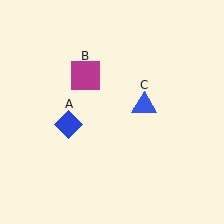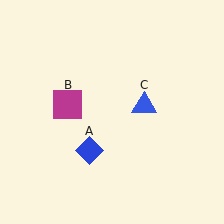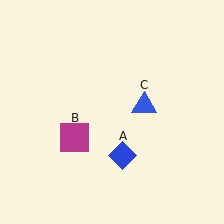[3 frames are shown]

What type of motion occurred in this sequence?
The blue diamond (object A), magenta square (object B) rotated counterclockwise around the center of the scene.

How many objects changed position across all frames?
2 objects changed position: blue diamond (object A), magenta square (object B).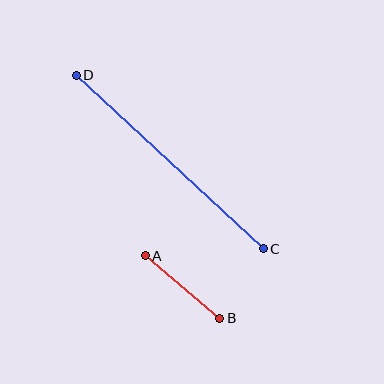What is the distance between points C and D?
The distance is approximately 255 pixels.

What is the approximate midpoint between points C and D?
The midpoint is at approximately (170, 162) pixels.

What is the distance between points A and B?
The distance is approximately 98 pixels.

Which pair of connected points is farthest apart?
Points C and D are farthest apart.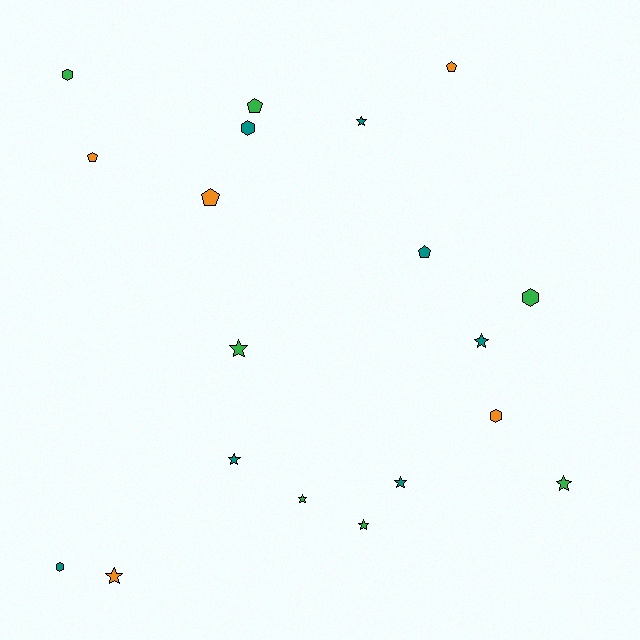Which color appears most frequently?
Teal, with 7 objects.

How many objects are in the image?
There are 19 objects.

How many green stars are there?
There are 4 green stars.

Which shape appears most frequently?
Star, with 9 objects.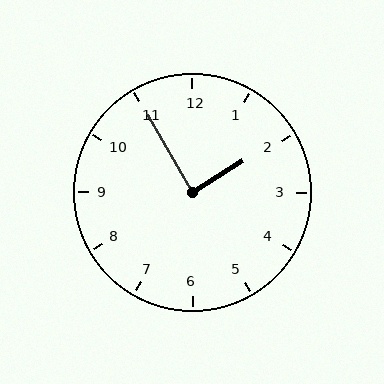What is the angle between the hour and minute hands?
Approximately 88 degrees.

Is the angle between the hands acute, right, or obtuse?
It is right.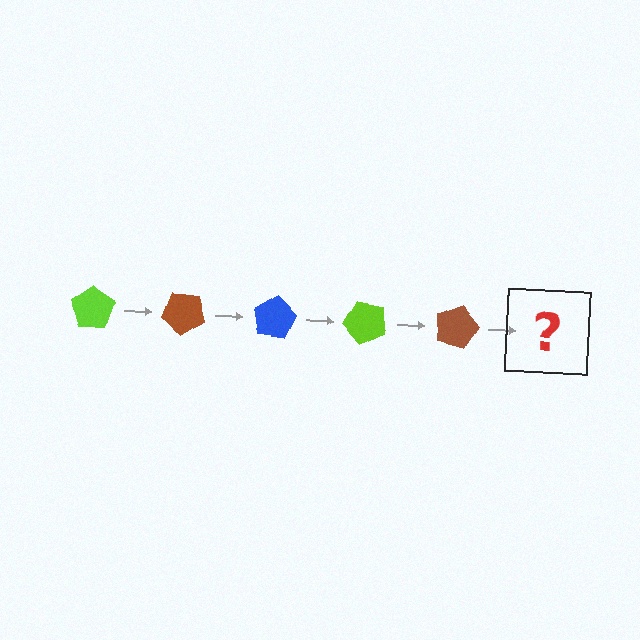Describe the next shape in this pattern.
It should be a blue pentagon, rotated 200 degrees from the start.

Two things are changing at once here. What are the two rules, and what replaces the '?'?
The two rules are that it rotates 40 degrees each step and the color cycles through lime, brown, and blue. The '?' should be a blue pentagon, rotated 200 degrees from the start.